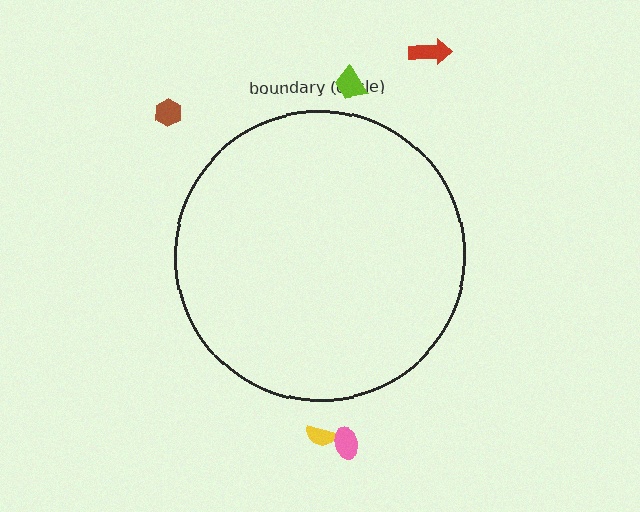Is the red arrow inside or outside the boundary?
Outside.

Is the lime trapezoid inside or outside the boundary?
Outside.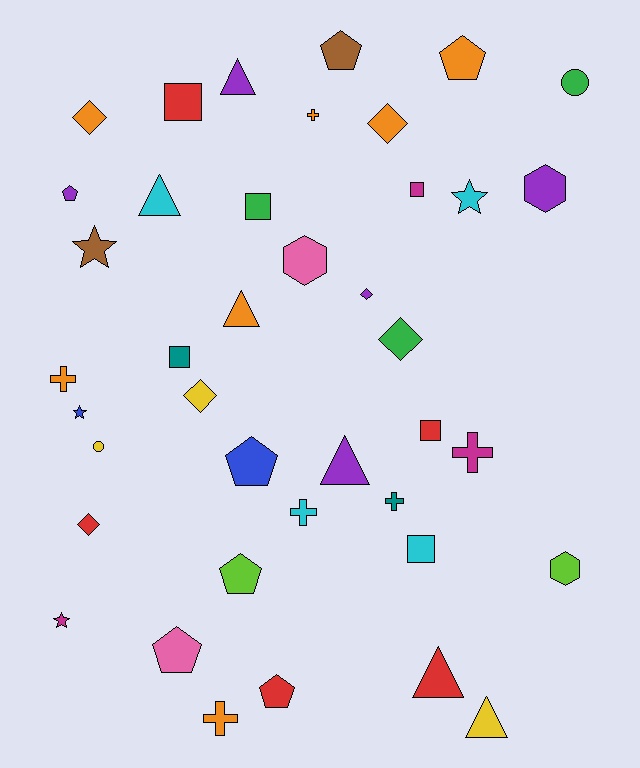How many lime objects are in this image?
There are 2 lime objects.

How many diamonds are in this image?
There are 6 diamonds.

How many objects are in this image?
There are 40 objects.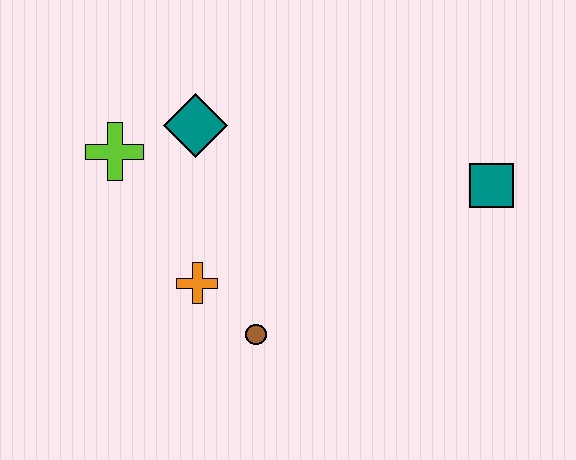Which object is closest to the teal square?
The brown circle is closest to the teal square.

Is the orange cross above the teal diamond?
No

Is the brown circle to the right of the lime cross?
Yes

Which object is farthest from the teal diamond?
The teal square is farthest from the teal diamond.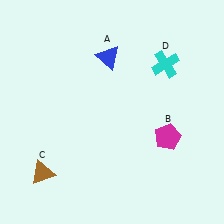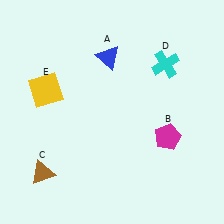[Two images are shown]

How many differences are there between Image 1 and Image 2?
There is 1 difference between the two images.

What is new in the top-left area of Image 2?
A yellow square (E) was added in the top-left area of Image 2.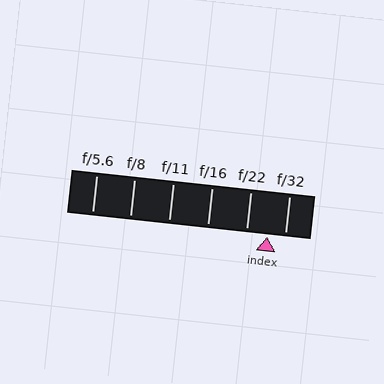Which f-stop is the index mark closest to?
The index mark is closest to f/32.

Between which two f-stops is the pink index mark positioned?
The index mark is between f/22 and f/32.